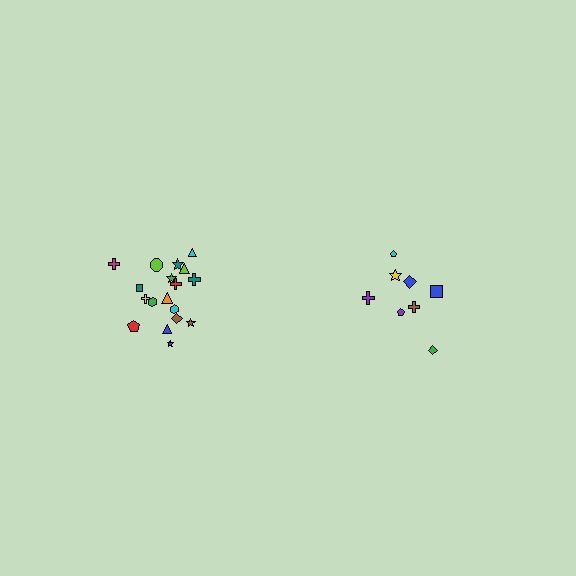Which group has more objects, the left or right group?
The left group.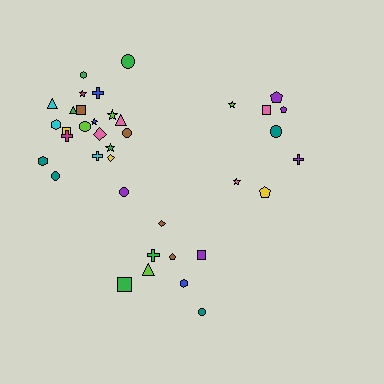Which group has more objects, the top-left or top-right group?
The top-left group.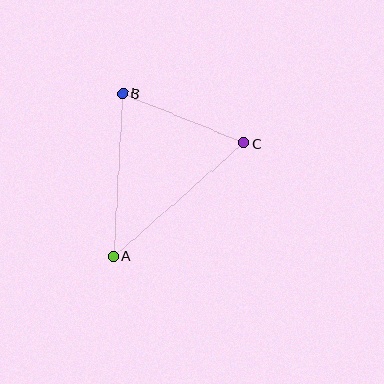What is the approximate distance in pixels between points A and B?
The distance between A and B is approximately 163 pixels.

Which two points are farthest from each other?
Points A and C are farthest from each other.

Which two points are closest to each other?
Points B and C are closest to each other.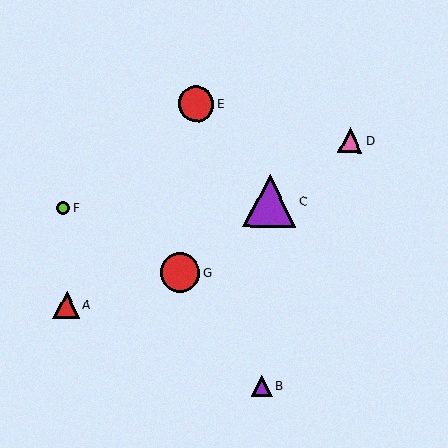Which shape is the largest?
The purple triangle (labeled C) is the largest.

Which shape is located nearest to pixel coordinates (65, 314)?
The red triangle (labeled A) at (67, 305) is nearest to that location.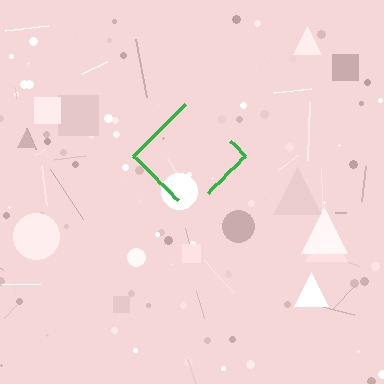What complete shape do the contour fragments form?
The contour fragments form a diamond.